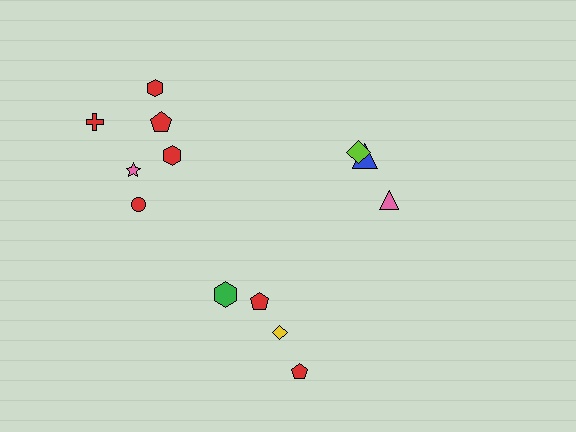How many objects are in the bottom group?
There are 4 objects.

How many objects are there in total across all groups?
There are 13 objects.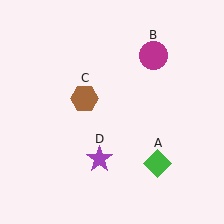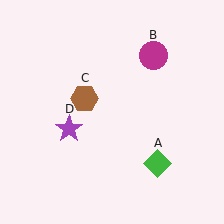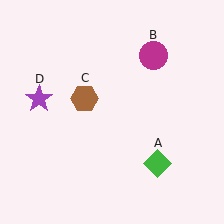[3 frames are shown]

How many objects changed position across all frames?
1 object changed position: purple star (object D).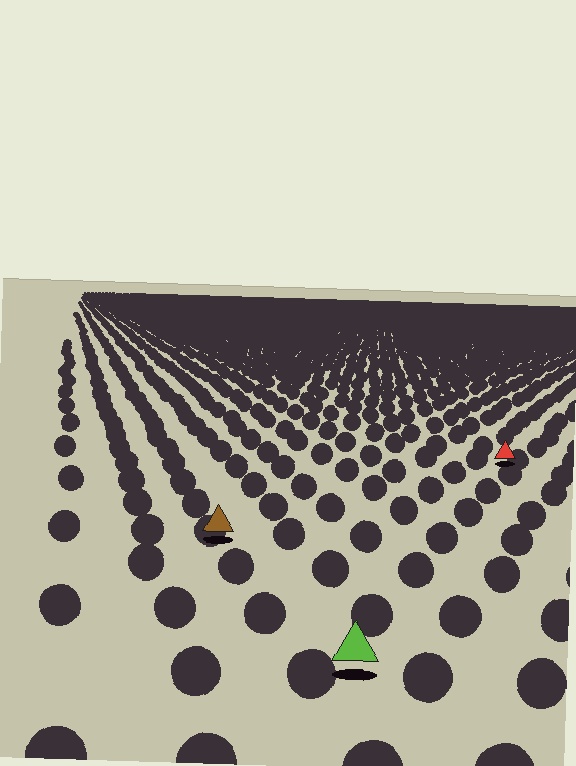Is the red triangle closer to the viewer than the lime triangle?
No. The lime triangle is closer — you can tell from the texture gradient: the ground texture is coarser near it.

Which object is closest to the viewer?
The lime triangle is closest. The texture marks near it are larger and more spread out.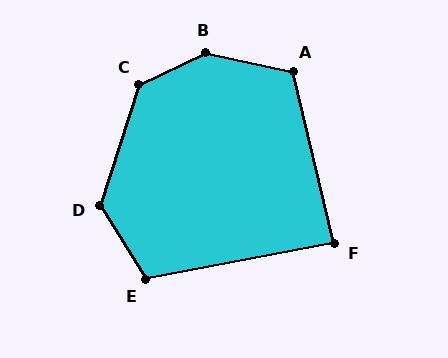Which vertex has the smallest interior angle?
F, at approximately 87 degrees.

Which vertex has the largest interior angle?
B, at approximately 143 degrees.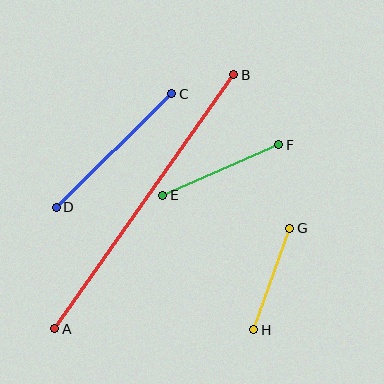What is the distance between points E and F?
The distance is approximately 127 pixels.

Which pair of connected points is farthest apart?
Points A and B are farthest apart.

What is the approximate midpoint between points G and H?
The midpoint is at approximately (272, 279) pixels.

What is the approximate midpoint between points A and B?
The midpoint is at approximately (144, 202) pixels.